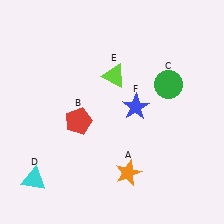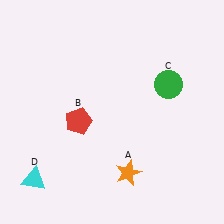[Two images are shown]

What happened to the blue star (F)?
The blue star (F) was removed in Image 2. It was in the top-right area of Image 1.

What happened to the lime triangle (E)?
The lime triangle (E) was removed in Image 2. It was in the top-right area of Image 1.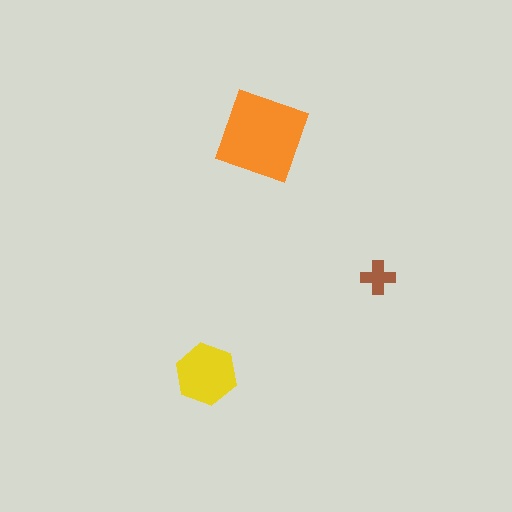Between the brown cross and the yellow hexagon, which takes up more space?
The yellow hexagon.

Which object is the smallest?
The brown cross.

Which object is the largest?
The orange square.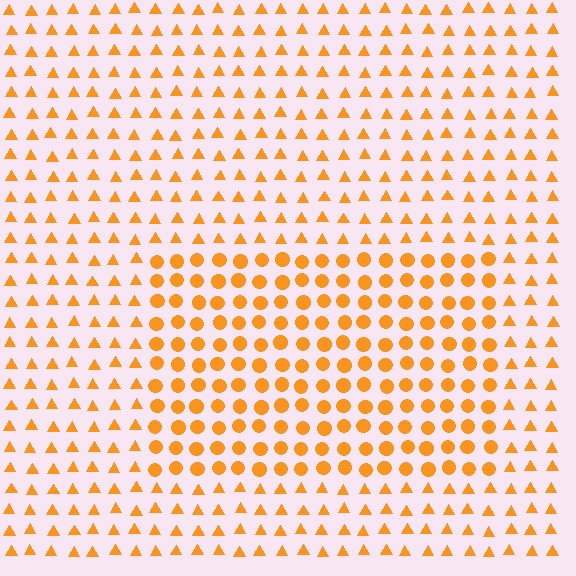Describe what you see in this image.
The image is filled with small orange elements arranged in a uniform grid. A rectangle-shaped region contains circles, while the surrounding area contains triangles. The boundary is defined purely by the change in element shape.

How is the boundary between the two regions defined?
The boundary is defined by a change in element shape: circles inside vs. triangles outside. All elements share the same color and spacing.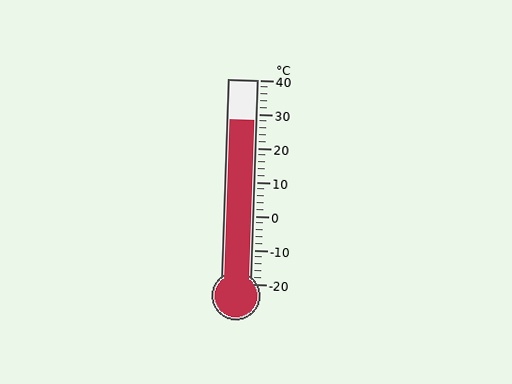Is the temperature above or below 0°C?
The temperature is above 0°C.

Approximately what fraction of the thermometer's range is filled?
The thermometer is filled to approximately 80% of its range.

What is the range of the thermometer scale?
The thermometer scale ranges from -20°C to 40°C.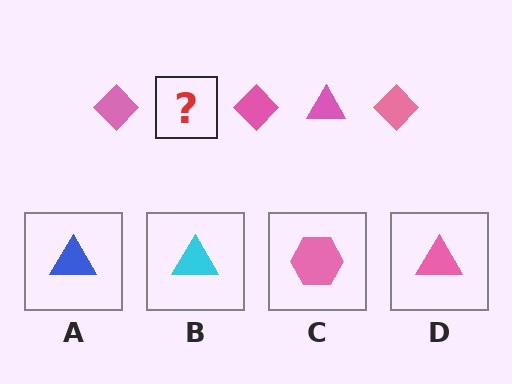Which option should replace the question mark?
Option D.